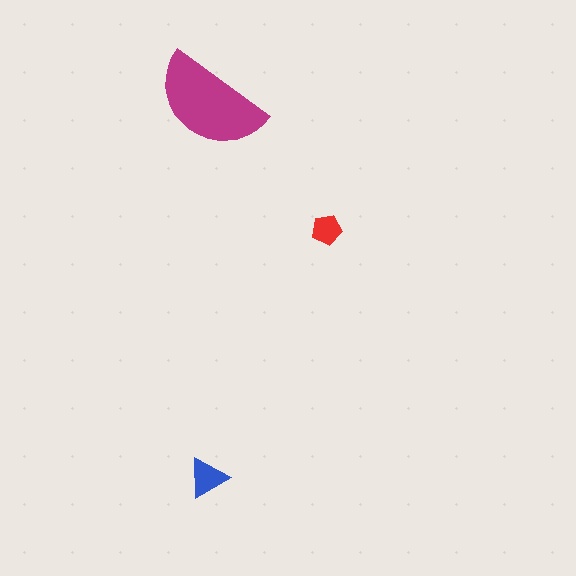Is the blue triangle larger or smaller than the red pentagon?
Larger.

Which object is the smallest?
The red pentagon.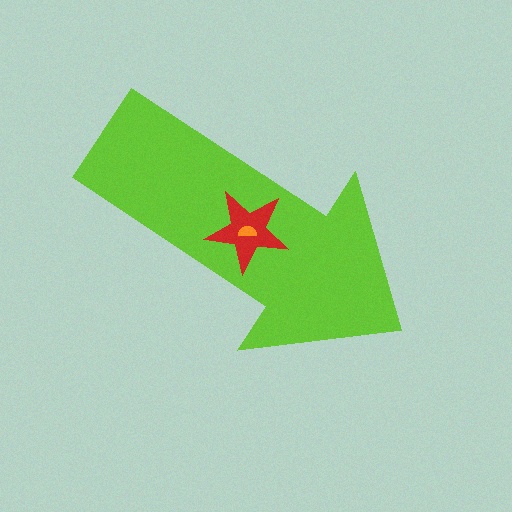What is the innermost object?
The orange semicircle.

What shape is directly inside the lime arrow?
The red star.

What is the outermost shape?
The lime arrow.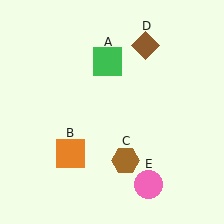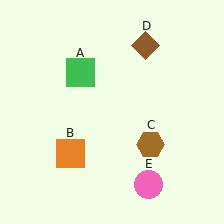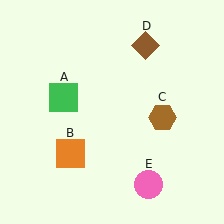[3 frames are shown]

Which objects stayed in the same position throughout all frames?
Orange square (object B) and brown diamond (object D) and pink circle (object E) remained stationary.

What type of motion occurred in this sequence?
The green square (object A), brown hexagon (object C) rotated counterclockwise around the center of the scene.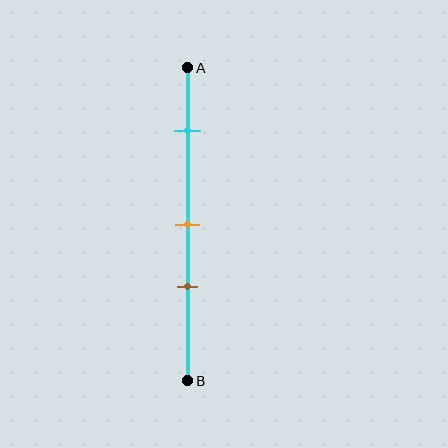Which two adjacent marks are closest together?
The orange and brown marks are the closest adjacent pair.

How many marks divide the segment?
There are 3 marks dividing the segment.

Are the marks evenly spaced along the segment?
No, the marks are not evenly spaced.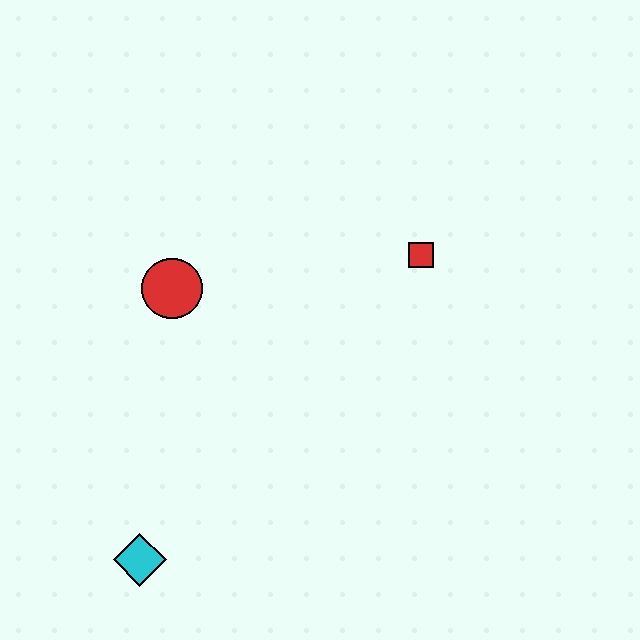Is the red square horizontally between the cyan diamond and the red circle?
No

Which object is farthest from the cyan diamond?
The red square is farthest from the cyan diamond.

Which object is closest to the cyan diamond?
The red circle is closest to the cyan diamond.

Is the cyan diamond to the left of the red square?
Yes